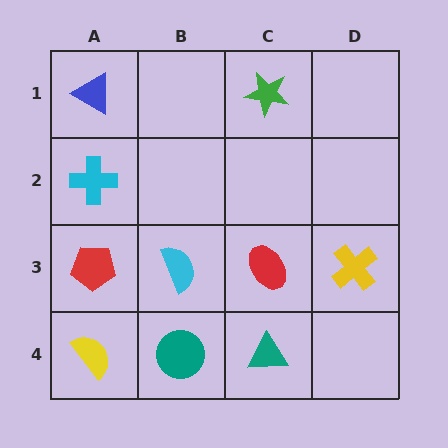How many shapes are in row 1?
2 shapes.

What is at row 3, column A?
A red pentagon.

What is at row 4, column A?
A yellow semicircle.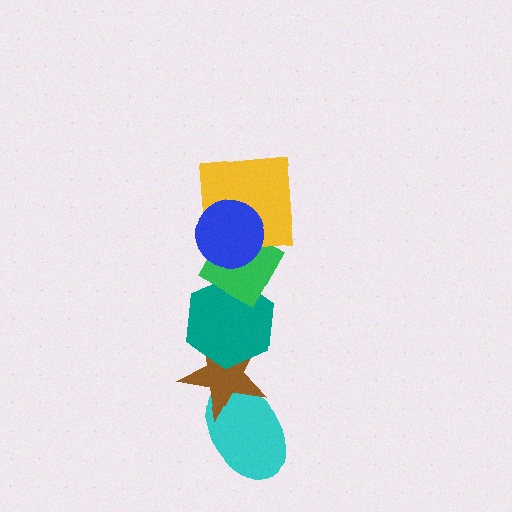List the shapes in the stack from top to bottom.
From top to bottom: the blue circle, the yellow square, the green diamond, the teal hexagon, the brown star, the cyan ellipse.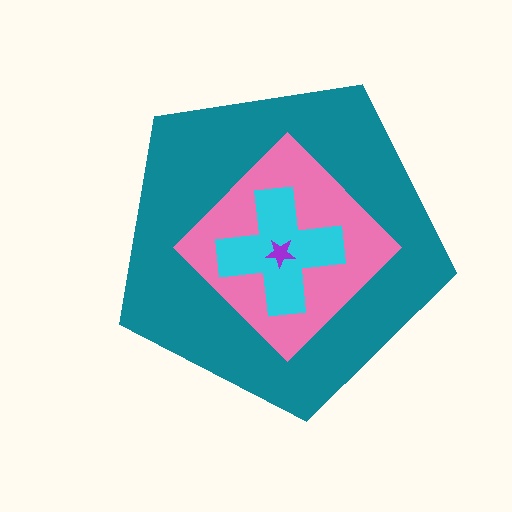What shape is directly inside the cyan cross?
The purple star.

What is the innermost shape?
The purple star.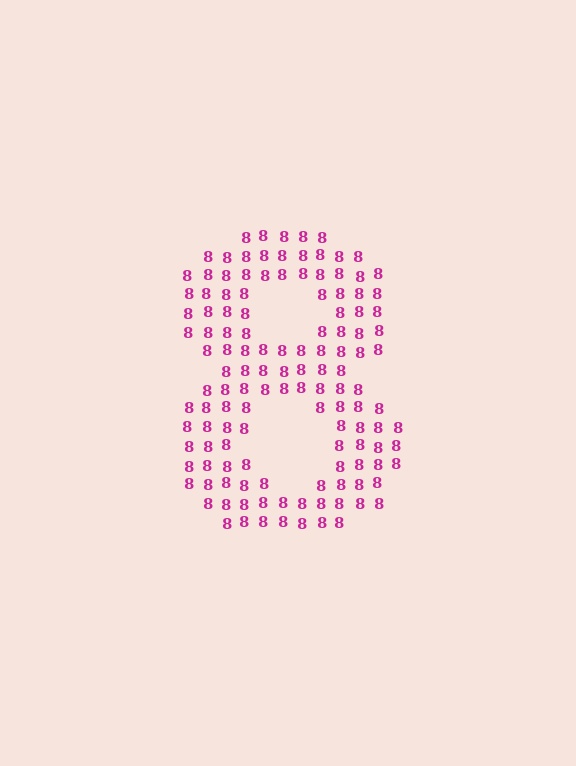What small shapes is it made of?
It is made of small digit 8's.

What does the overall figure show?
The overall figure shows the digit 8.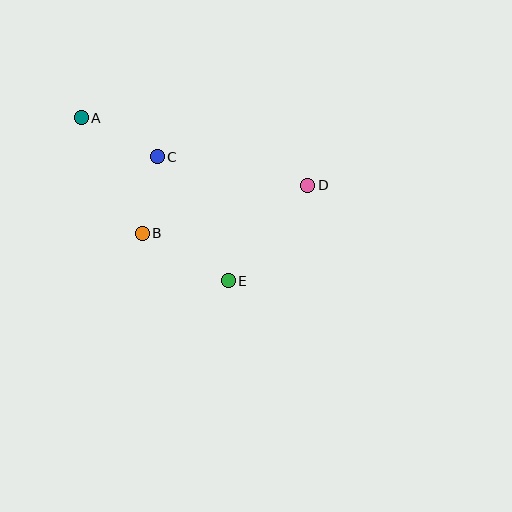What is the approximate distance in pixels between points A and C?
The distance between A and C is approximately 85 pixels.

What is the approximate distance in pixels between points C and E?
The distance between C and E is approximately 143 pixels.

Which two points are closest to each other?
Points B and C are closest to each other.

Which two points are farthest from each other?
Points A and D are farthest from each other.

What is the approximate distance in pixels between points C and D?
The distance between C and D is approximately 153 pixels.